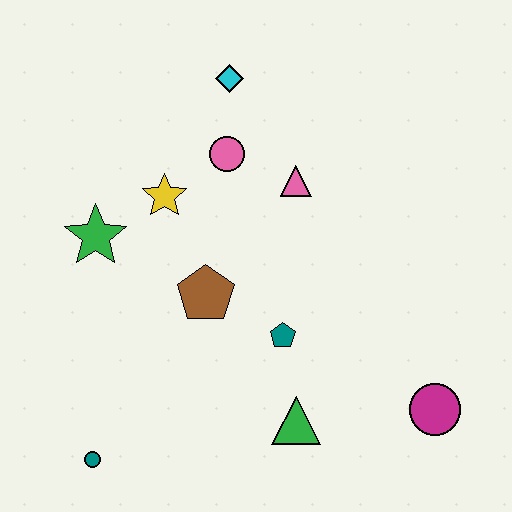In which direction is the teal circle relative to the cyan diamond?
The teal circle is below the cyan diamond.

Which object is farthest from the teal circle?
The cyan diamond is farthest from the teal circle.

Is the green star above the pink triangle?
No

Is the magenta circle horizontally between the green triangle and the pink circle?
No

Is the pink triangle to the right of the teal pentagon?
Yes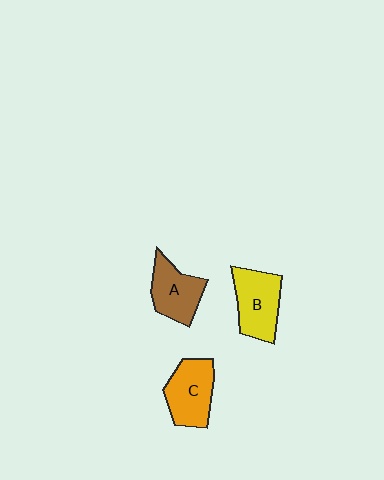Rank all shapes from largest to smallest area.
From largest to smallest: B (yellow), C (orange), A (brown).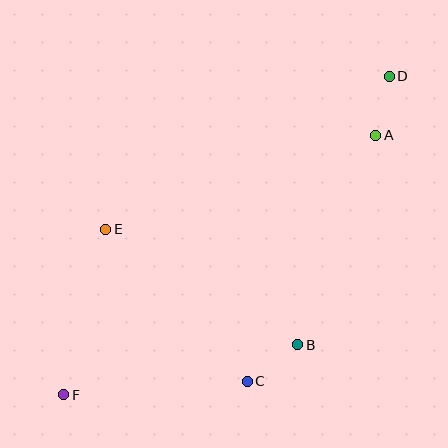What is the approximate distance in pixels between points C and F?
The distance between C and F is approximately 184 pixels.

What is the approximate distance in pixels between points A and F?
The distance between A and F is approximately 406 pixels.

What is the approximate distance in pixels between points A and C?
The distance between A and C is approximately 278 pixels.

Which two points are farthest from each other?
Points D and F are farthest from each other.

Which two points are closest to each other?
Points A and D are closest to each other.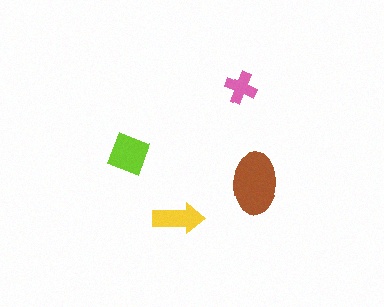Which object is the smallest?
The pink cross.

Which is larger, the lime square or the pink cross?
The lime square.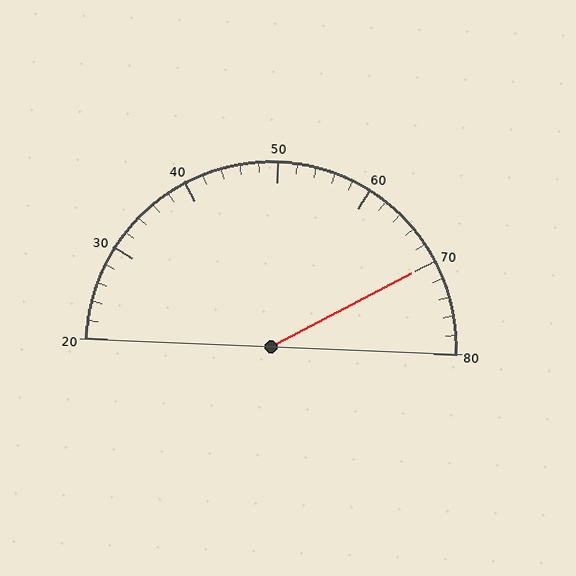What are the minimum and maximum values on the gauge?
The gauge ranges from 20 to 80.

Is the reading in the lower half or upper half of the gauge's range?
The reading is in the upper half of the range (20 to 80).